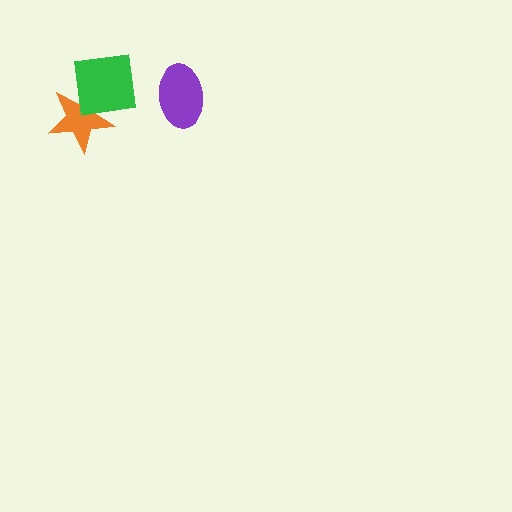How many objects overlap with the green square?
1 object overlaps with the green square.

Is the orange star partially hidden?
Yes, it is partially covered by another shape.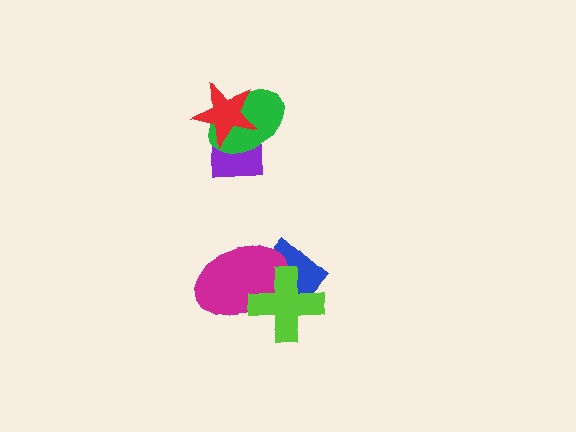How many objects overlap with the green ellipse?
2 objects overlap with the green ellipse.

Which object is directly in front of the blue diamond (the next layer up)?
The magenta ellipse is directly in front of the blue diamond.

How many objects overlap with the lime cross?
2 objects overlap with the lime cross.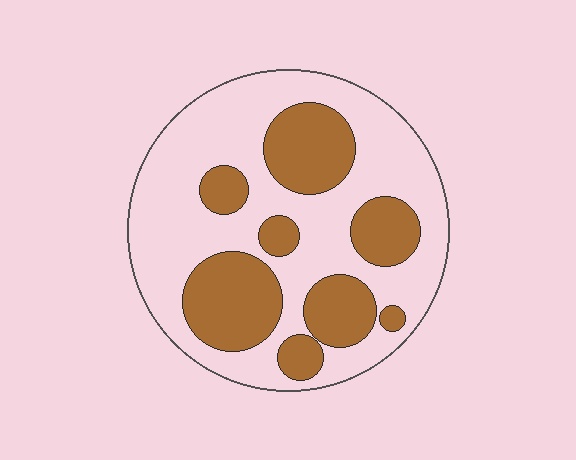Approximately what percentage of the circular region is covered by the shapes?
Approximately 35%.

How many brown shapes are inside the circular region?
8.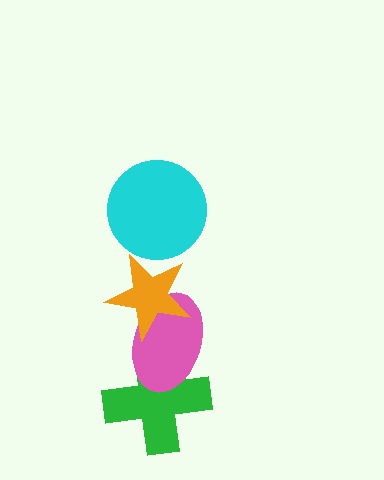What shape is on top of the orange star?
The cyan circle is on top of the orange star.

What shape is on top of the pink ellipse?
The orange star is on top of the pink ellipse.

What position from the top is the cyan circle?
The cyan circle is 1st from the top.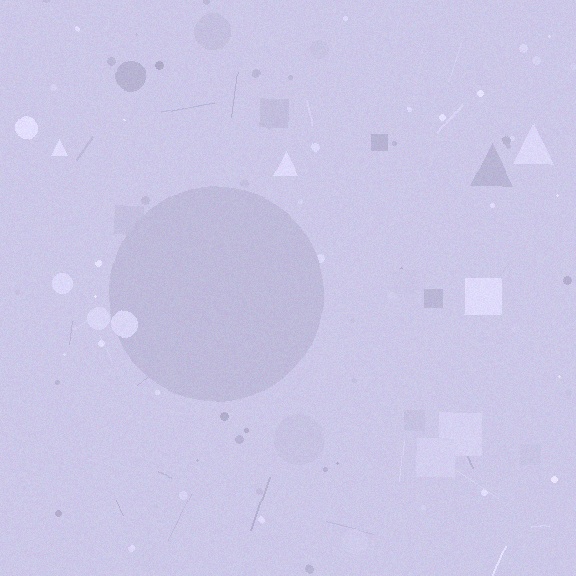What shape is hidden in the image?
A circle is hidden in the image.